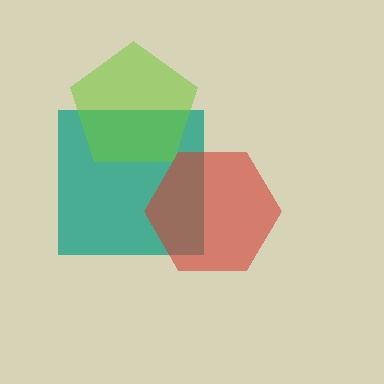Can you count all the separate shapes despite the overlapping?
Yes, there are 3 separate shapes.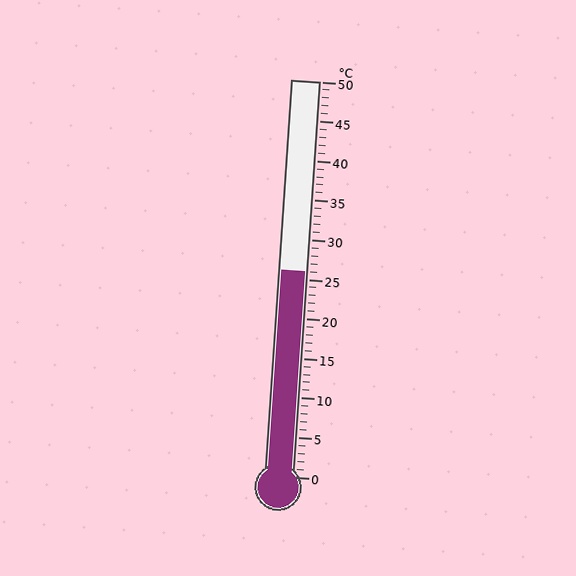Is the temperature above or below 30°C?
The temperature is below 30°C.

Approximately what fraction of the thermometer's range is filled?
The thermometer is filled to approximately 50% of its range.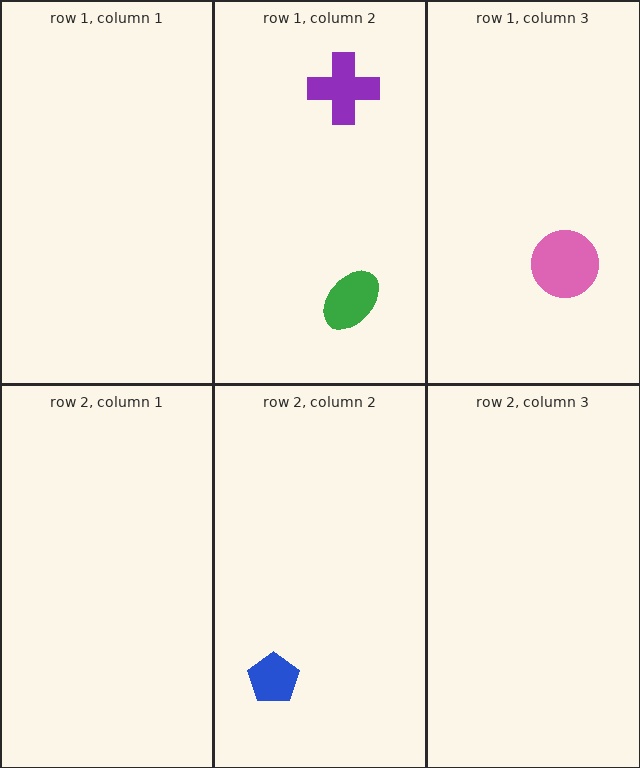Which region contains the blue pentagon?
The row 2, column 2 region.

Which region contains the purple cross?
The row 1, column 2 region.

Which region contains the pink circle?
The row 1, column 3 region.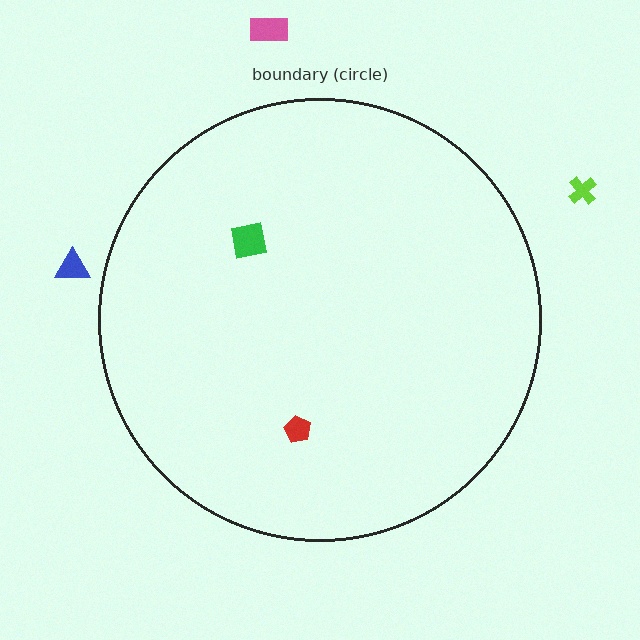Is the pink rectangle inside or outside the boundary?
Outside.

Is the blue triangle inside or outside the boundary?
Outside.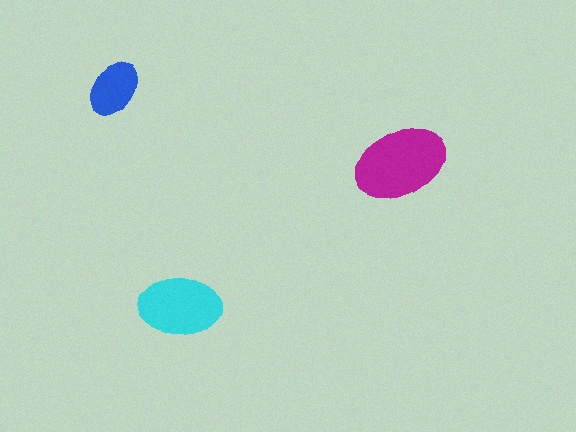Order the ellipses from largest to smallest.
the magenta one, the cyan one, the blue one.